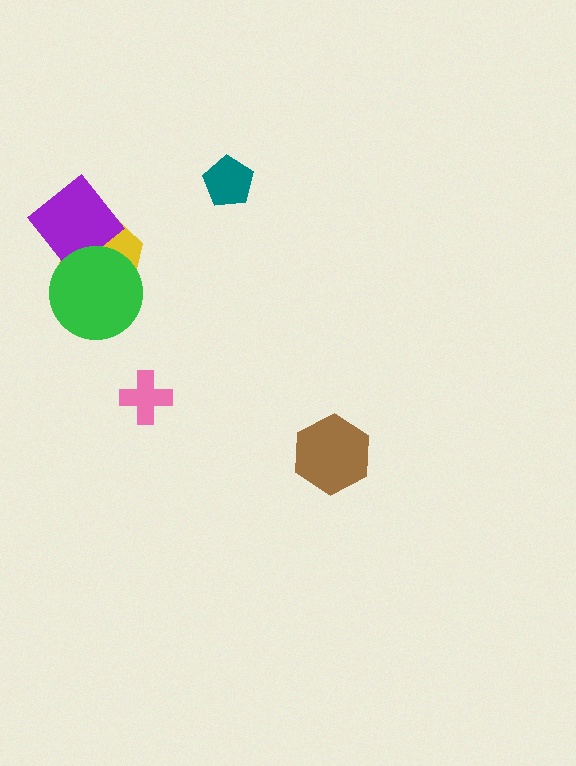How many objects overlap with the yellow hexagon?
2 objects overlap with the yellow hexagon.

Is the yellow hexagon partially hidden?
Yes, it is partially covered by another shape.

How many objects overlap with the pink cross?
0 objects overlap with the pink cross.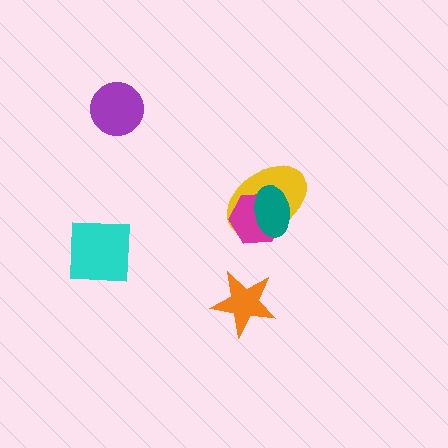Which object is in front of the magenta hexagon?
The teal ellipse is in front of the magenta hexagon.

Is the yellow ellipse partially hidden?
Yes, it is partially covered by another shape.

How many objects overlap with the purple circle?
0 objects overlap with the purple circle.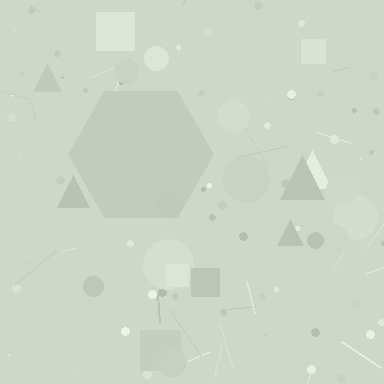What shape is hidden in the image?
A hexagon is hidden in the image.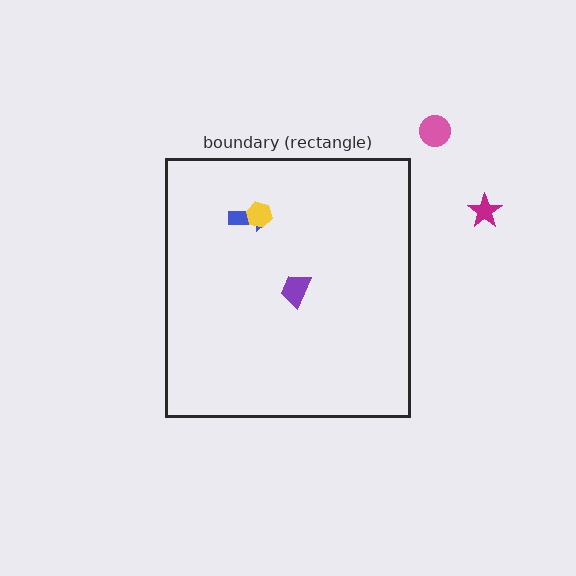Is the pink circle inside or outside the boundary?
Outside.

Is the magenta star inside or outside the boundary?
Outside.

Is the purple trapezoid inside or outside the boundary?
Inside.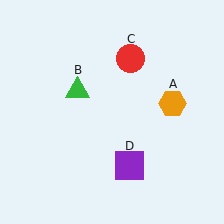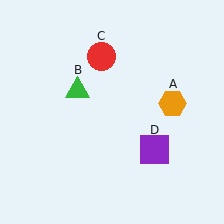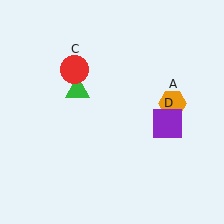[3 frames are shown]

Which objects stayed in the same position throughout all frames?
Orange hexagon (object A) and green triangle (object B) remained stationary.